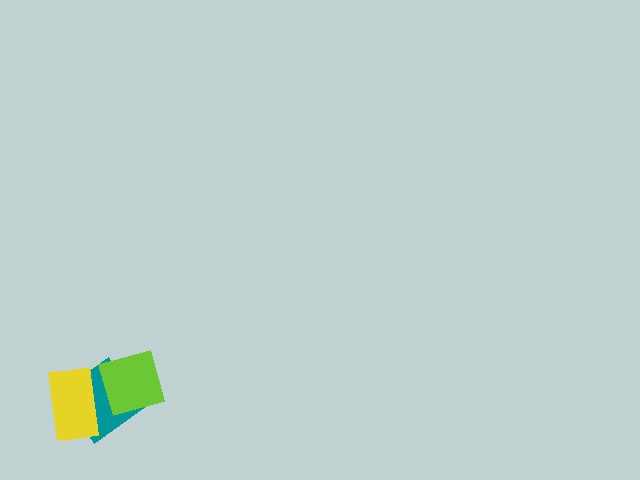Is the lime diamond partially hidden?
No, no other shape covers it.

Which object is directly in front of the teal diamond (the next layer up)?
The yellow rectangle is directly in front of the teal diamond.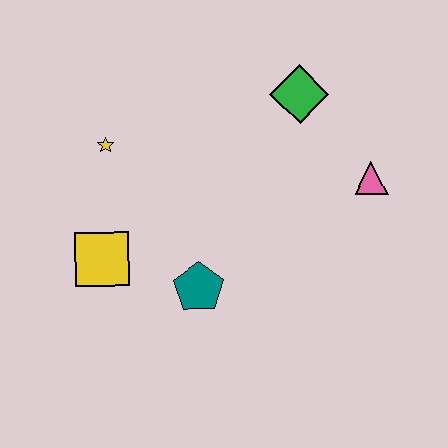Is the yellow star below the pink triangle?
No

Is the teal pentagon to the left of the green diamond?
Yes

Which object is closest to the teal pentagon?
The yellow square is closest to the teal pentagon.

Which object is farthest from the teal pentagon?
The green diamond is farthest from the teal pentagon.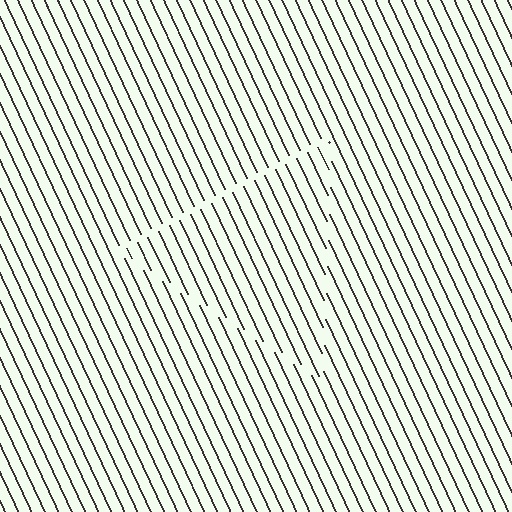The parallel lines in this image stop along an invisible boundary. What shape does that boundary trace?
An illusory triangle. The interior of the shape contains the same grating, shifted by half a period — the contour is defined by the phase discontinuity where line-ends from the inner and outer gratings abut.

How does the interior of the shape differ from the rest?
The interior of the shape contains the same grating, shifted by half a period — the contour is defined by the phase discontinuity where line-ends from the inner and outer gratings abut.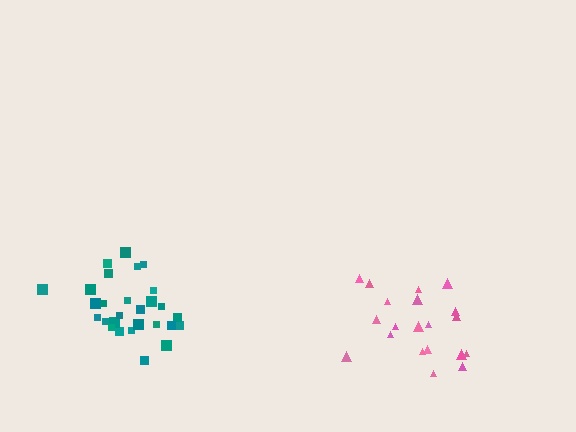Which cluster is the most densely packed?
Teal.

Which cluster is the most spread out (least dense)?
Pink.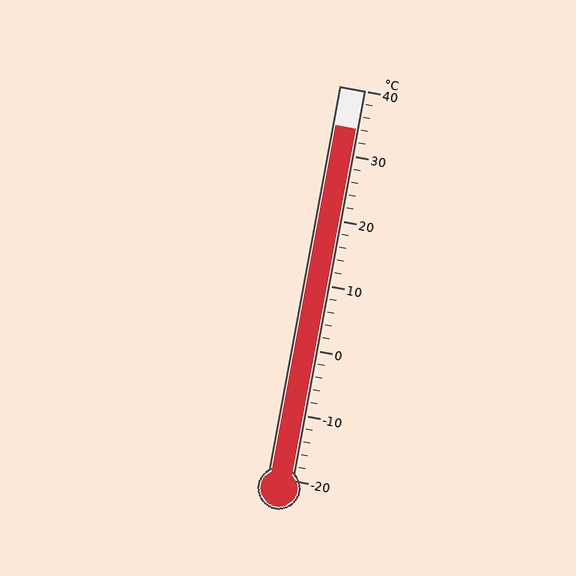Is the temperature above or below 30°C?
The temperature is above 30°C.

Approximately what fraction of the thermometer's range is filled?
The thermometer is filled to approximately 90% of its range.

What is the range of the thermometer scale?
The thermometer scale ranges from -20°C to 40°C.